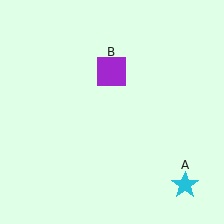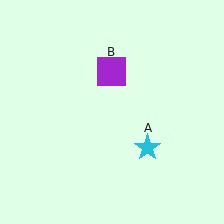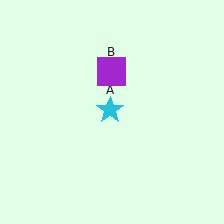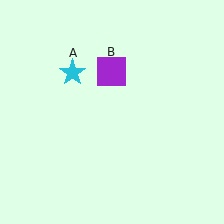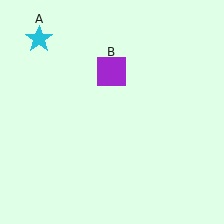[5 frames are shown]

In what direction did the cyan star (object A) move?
The cyan star (object A) moved up and to the left.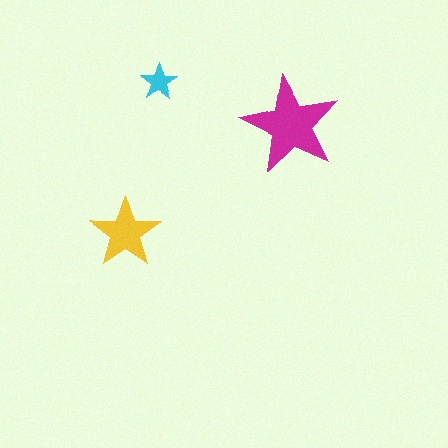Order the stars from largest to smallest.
the magenta one, the yellow one, the cyan one.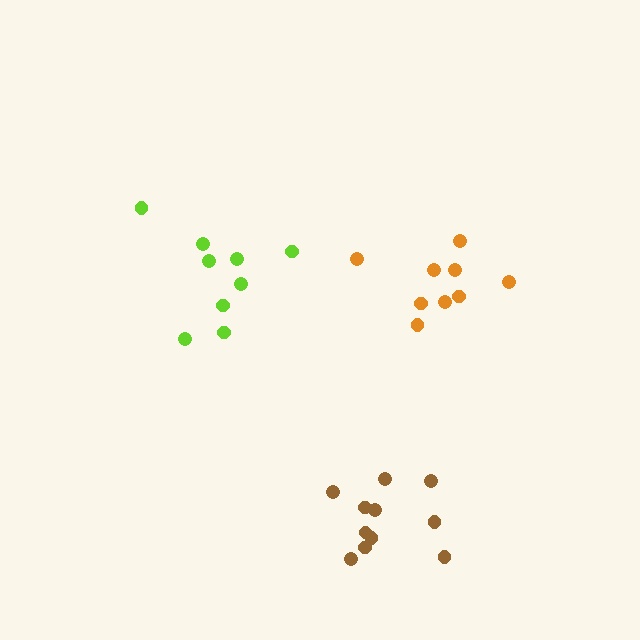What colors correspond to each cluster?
The clusters are colored: brown, lime, orange.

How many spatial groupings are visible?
There are 3 spatial groupings.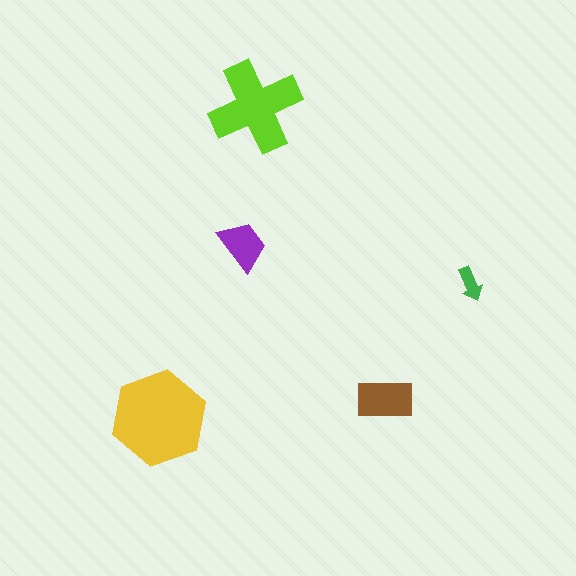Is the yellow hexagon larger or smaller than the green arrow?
Larger.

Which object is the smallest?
The green arrow.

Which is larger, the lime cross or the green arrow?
The lime cross.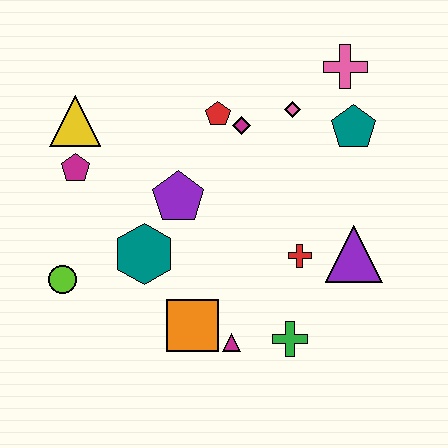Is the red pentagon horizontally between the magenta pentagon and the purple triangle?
Yes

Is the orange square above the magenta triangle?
Yes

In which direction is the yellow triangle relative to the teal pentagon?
The yellow triangle is to the left of the teal pentagon.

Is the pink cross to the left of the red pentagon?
No